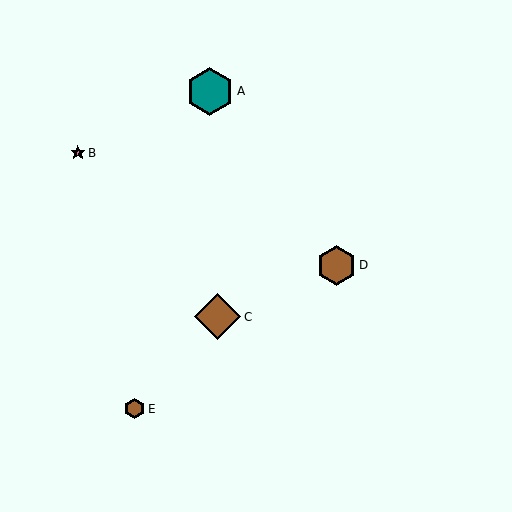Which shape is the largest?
The teal hexagon (labeled A) is the largest.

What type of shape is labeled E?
Shape E is a brown hexagon.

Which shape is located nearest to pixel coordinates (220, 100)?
The teal hexagon (labeled A) at (210, 91) is nearest to that location.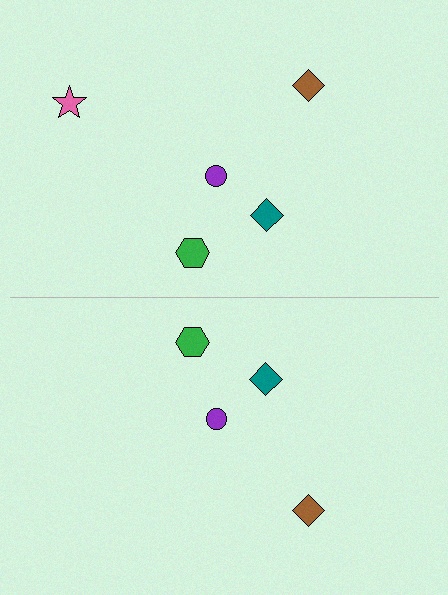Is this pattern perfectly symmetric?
No, the pattern is not perfectly symmetric. A pink star is missing from the bottom side.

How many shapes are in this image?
There are 9 shapes in this image.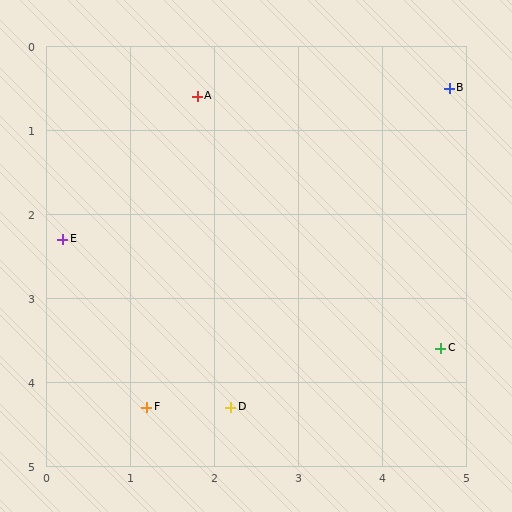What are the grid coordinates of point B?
Point B is at approximately (4.8, 0.5).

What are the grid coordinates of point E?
Point E is at approximately (0.2, 2.3).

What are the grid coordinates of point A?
Point A is at approximately (1.8, 0.6).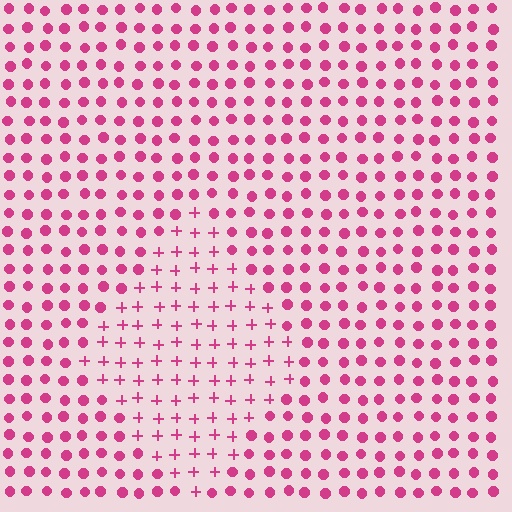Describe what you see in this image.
The image is filled with small magenta elements arranged in a uniform grid. A diamond-shaped region contains plus signs, while the surrounding area contains circles. The boundary is defined purely by the change in element shape.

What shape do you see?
I see a diamond.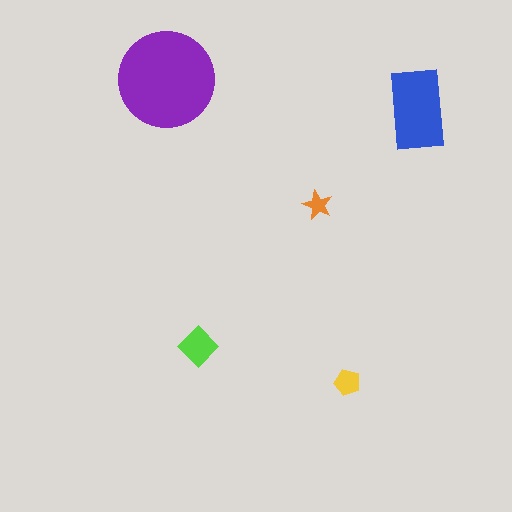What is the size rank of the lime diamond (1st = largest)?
3rd.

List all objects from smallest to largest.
The orange star, the yellow pentagon, the lime diamond, the blue rectangle, the purple circle.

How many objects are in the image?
There are 5 objects in the image.